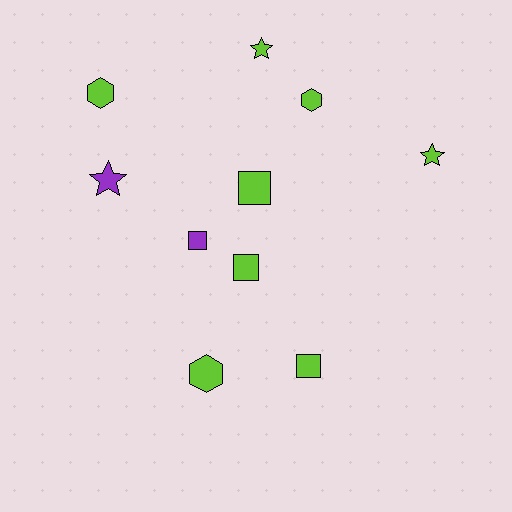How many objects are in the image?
There are 10 objects.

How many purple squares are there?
There is 1 purple square.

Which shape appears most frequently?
Square, with 4 objects.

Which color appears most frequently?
Lime, with 8 objects.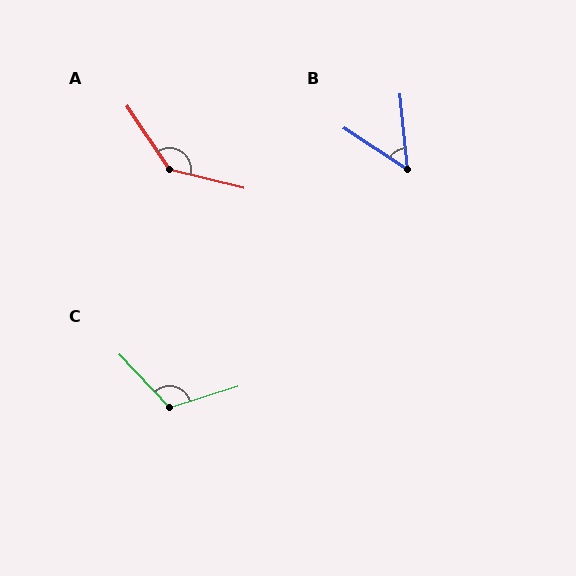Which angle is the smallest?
B, at approximately 51 degrees.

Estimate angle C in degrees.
Approximately 116 degrees.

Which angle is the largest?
A, at approximately 137 degrees.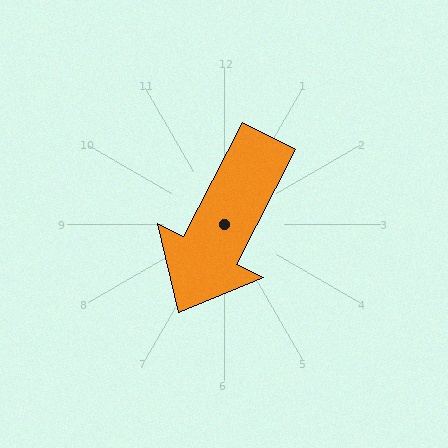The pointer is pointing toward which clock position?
Roughly 7 o'clock.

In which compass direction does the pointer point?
Southwest.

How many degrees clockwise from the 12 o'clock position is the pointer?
Approximately 207 degrees.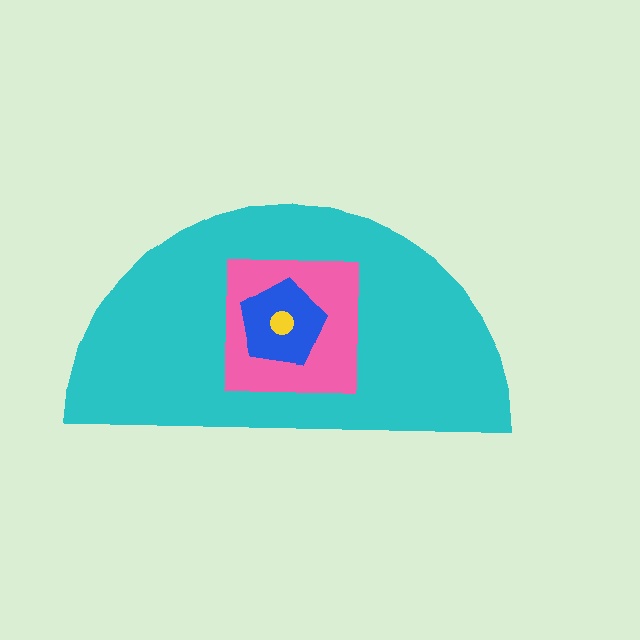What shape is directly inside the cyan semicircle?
The pink square.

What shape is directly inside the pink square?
The blue pentagon.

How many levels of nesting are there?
4.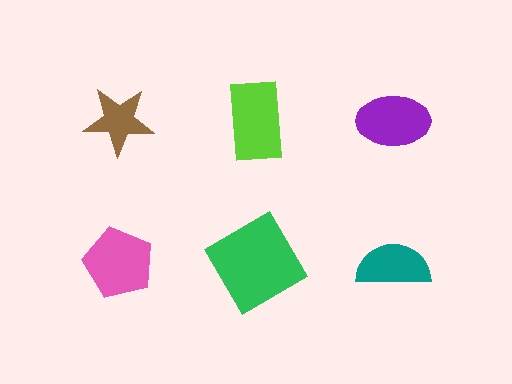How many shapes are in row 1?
3 shapes.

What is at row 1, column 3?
A purple ellipse.